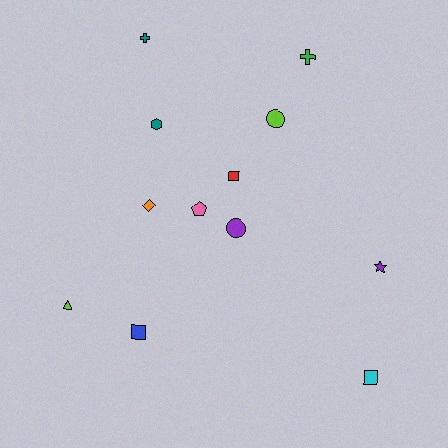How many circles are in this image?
There are 2 circles.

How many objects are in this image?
There are 12 objects.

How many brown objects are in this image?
There are no brown objects.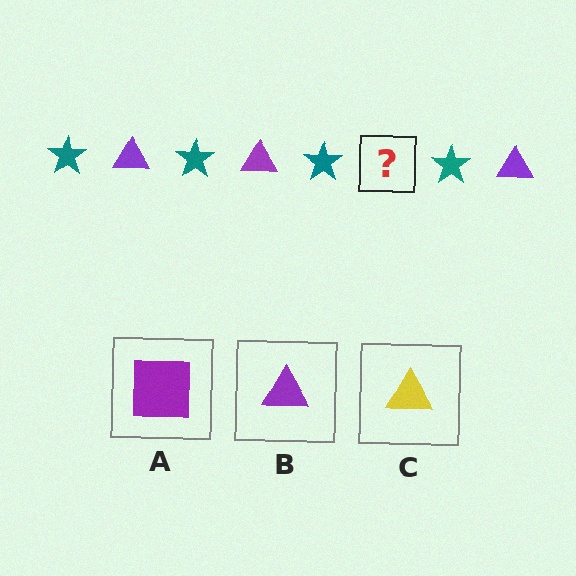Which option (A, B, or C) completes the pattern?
B.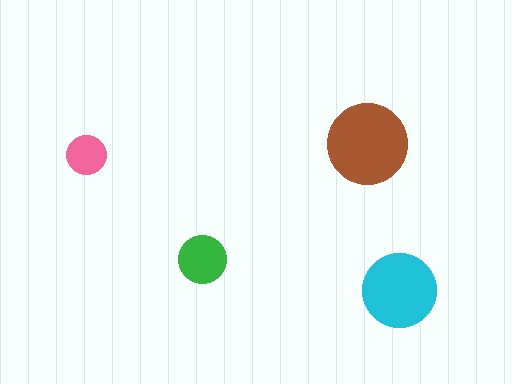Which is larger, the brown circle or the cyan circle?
The brown one.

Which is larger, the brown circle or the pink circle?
The brown one.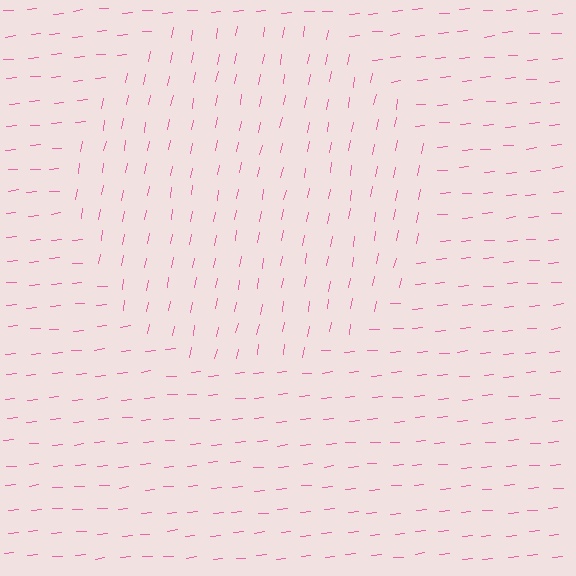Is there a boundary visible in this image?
Yes, there is a texture boundary formed by a change in line orientation.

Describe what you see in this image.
The image is filled with small pink line segments. A circle region in the image has lines oriented differently from the surrounding lines, creating a visible texture boundary.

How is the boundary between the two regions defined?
The boundary is defined purely by a change in line orientation (approximately 75 degrees difference). All lines are the same color and thickness.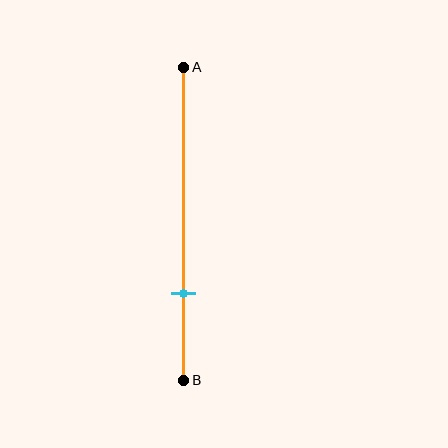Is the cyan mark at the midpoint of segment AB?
No, the mark is at about 70% from A, not at the 50% midpoint.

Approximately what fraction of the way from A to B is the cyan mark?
The cyan mark is approximately 70% of the way from A to B.